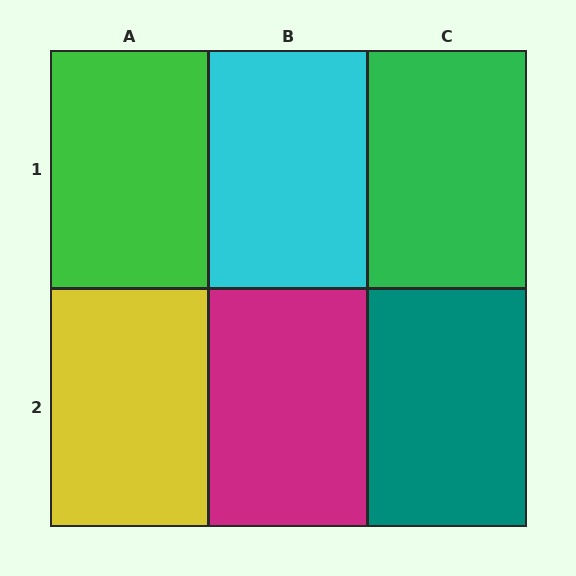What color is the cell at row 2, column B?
Magenta.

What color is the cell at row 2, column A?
Yellow.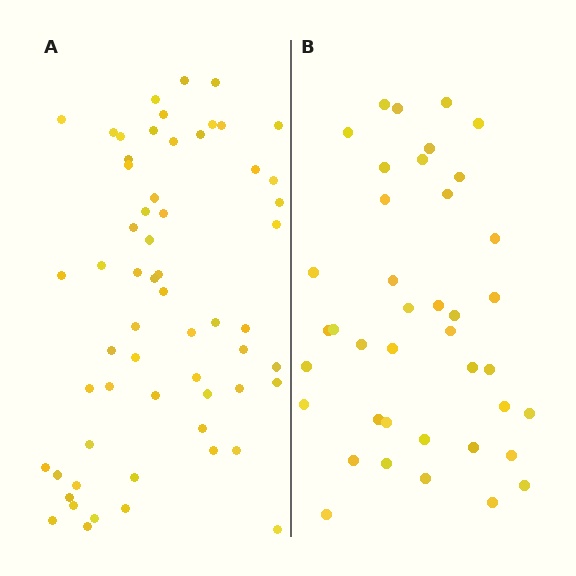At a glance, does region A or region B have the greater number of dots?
Region A (the left region) has more dots.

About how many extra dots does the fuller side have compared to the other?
Region A has approximately 20 more dots than region B.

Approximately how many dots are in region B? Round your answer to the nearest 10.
About 40 dots.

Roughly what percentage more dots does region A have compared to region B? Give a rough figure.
About 50% more.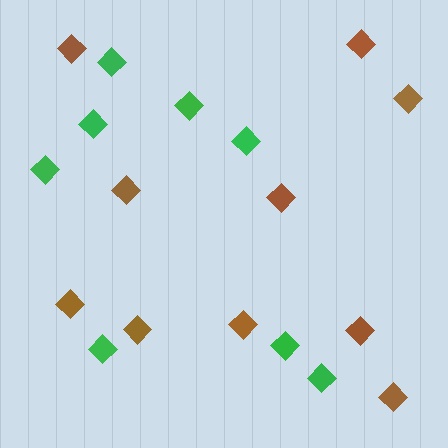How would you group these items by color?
There are 2 groups: one group of green diamonds (8) and one group of brown diamonds (10).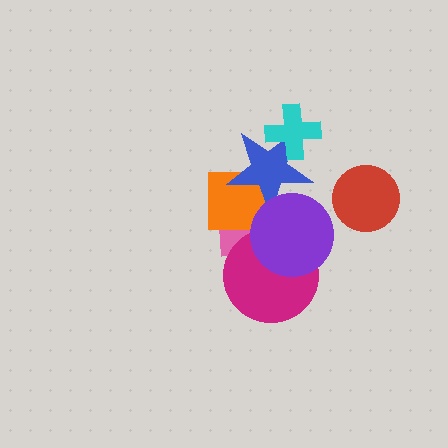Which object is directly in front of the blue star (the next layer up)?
The cyan cross is directly in front of the blue star.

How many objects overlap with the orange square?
2 objects overlap with the orange square.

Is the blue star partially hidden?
Yes, it is partially covered by another shape.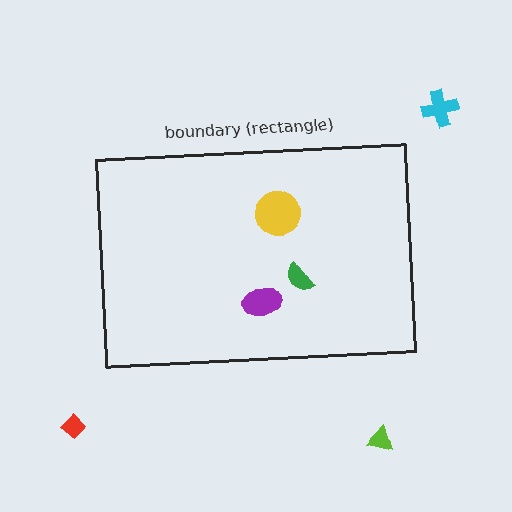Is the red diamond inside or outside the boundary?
Outside.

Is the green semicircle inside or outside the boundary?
Inside.